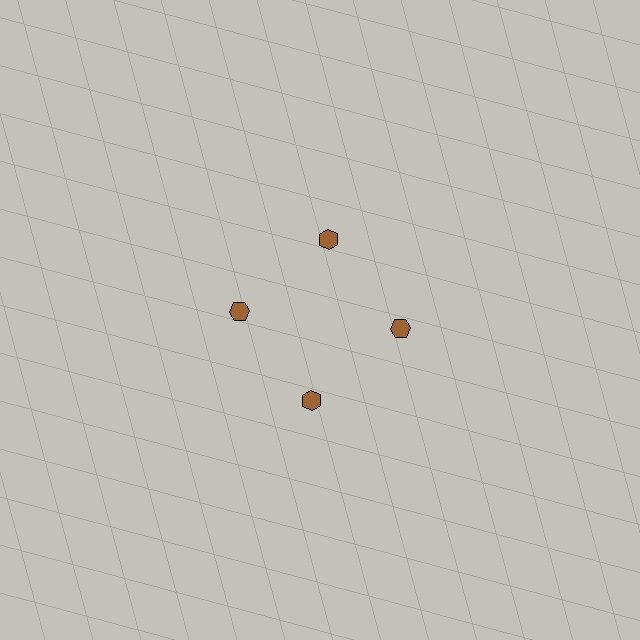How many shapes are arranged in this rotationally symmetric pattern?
There are 4 shapes, arranged in 4 groups of 1.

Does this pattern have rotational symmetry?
Yes, this pattern has 4-fold rotational symmetry. It looks the same after rotating 90 degrees around the center.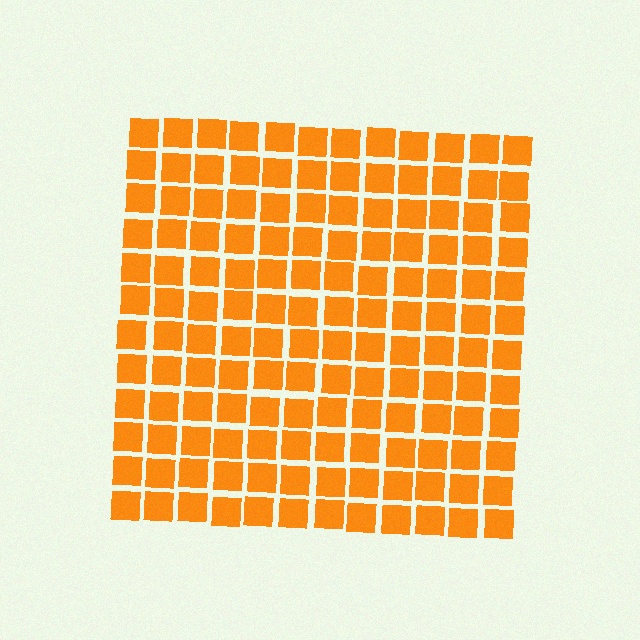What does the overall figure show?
The overall figure shows a square.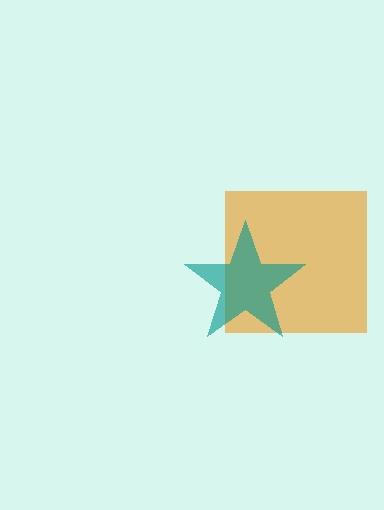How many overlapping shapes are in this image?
There are 2 overlapping shapes in the image.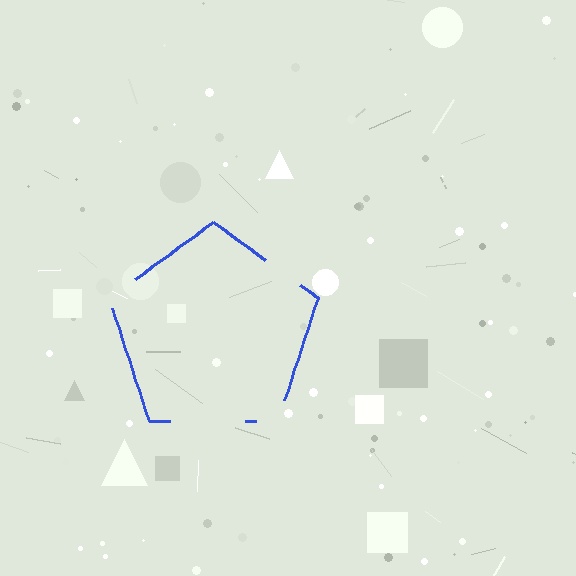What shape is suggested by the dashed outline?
The dashed outline suggests a pentagon.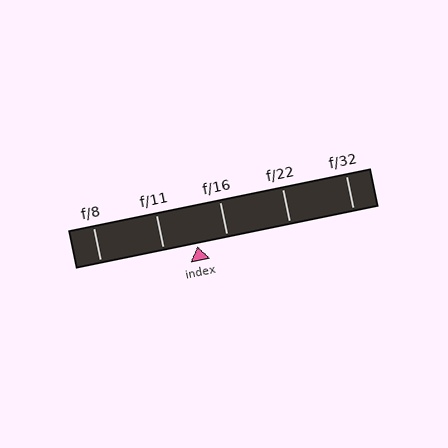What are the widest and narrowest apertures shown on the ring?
The widest aperture shown is f/8 and the narrowest is f/32.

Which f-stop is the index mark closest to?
The index mark is closest to f/16.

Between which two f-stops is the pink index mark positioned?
The index mark is between f/11 and f/16.